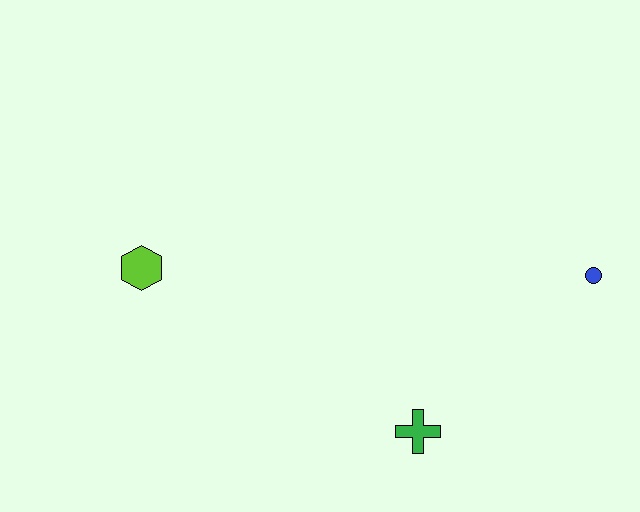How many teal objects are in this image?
There are no teal objects.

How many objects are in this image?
There are 3 objects.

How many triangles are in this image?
There are no triangles.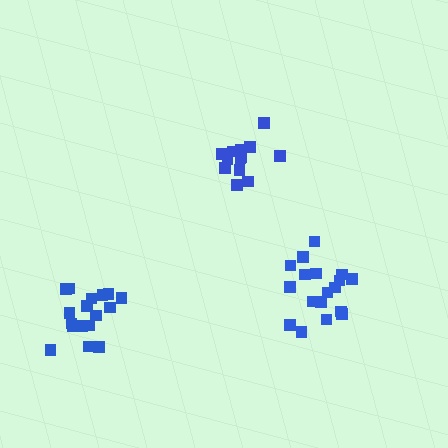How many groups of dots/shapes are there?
There are 3 groups.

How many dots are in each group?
Group 1: 19 dots, Group 2: 17 dots, Group 3: 13 dots (49 total).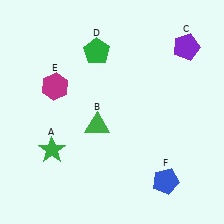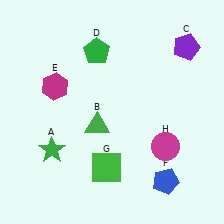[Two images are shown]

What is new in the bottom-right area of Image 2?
A magenta circle (H) was added in the bottom-right area of Image 2.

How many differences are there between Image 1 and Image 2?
There are 2 differences between the two images.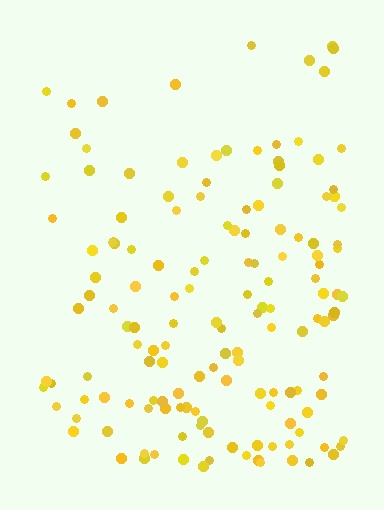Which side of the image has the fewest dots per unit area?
The top.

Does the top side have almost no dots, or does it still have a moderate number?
Still a moderate number, just noticeably fewer than the bottom.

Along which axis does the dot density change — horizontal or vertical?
Vertical.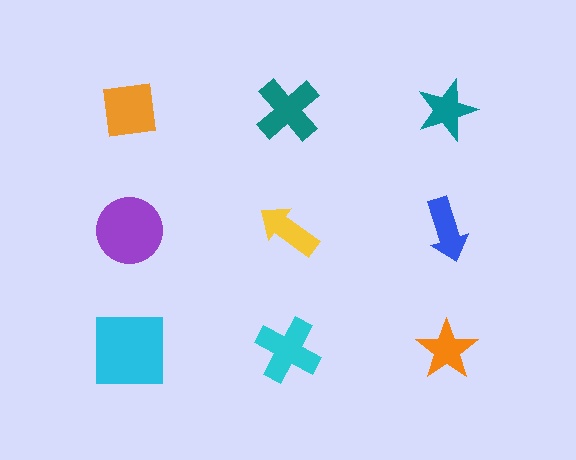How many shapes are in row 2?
3 shapes.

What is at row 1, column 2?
A teal cross.